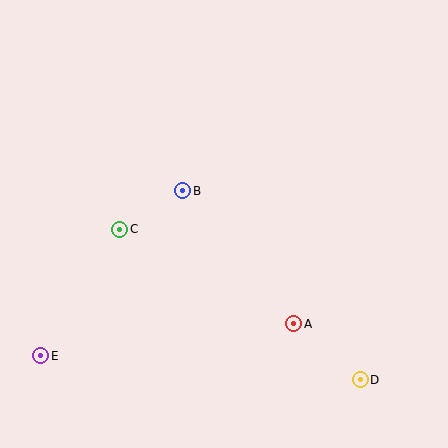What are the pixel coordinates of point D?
Point D is at (360, 380).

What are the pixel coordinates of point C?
Point C is at (120, 229).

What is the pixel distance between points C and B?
The distance between C and B is 74 pixels.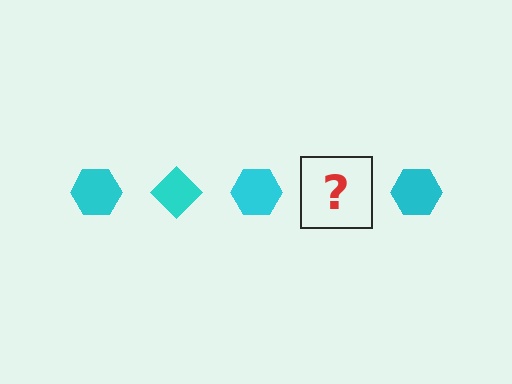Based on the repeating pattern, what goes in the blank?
The blank should be a cyan diamond.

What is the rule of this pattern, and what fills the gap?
The rule is that the pattern cycles through hexagon, diamond shapes in cyan. The gap should be filled with a cyan diamond.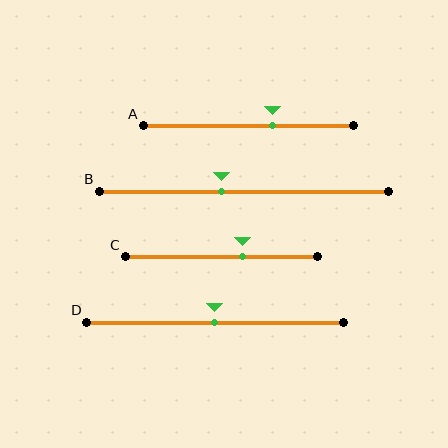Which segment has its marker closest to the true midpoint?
Segment D has its marker closest to the true midpoint.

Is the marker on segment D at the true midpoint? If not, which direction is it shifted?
Yes, the marker on segment D is at the true midpoint.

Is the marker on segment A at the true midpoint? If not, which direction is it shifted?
No, the marker on segment A is shifted to the right by about 11% of the segment length.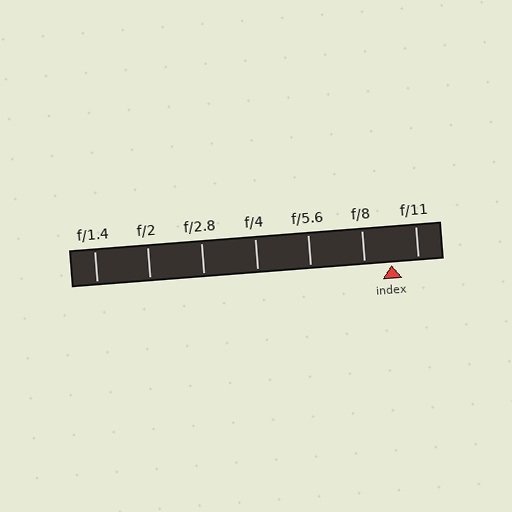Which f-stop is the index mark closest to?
The index mark is closest to f/11.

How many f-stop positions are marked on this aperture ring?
There are 7 f-stop positions marked.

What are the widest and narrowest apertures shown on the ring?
The widest aperture shown is f/1.4 and the narrowest is f/11.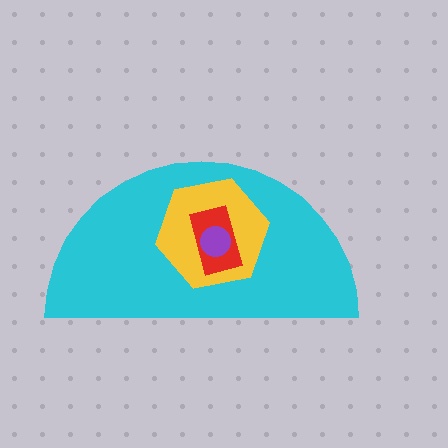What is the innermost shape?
The purple circle.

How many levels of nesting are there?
4.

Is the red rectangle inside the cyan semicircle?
Yes.